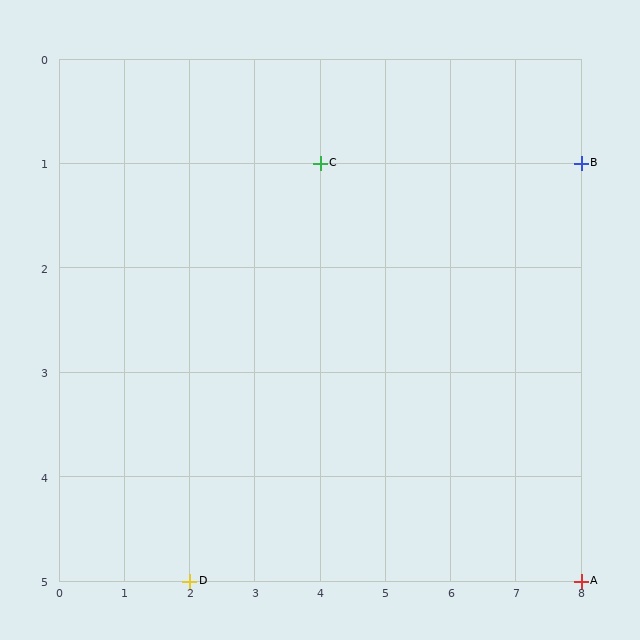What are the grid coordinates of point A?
Point A is at grid coordinates (8, 5).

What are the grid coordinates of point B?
Point B is at grid coordinates (8, 1).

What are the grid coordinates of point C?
Point C is at grid coordinates (4, 1).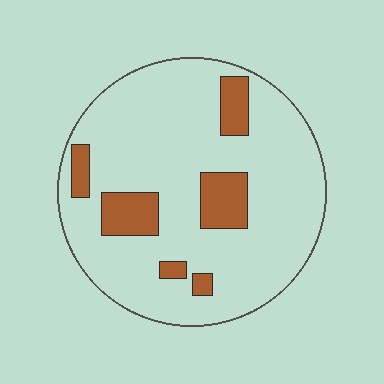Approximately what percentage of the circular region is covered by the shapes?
Approximately 15%.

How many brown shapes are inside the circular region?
6.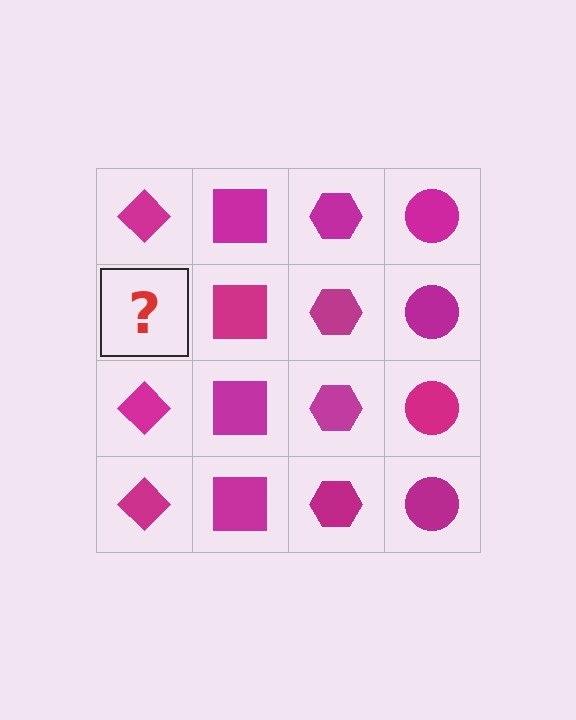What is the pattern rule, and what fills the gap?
The rule is that each column has a consistent shape. The gap should be filled with a magenta diamond.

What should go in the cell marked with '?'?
The missing cell should contain a magenta diamond.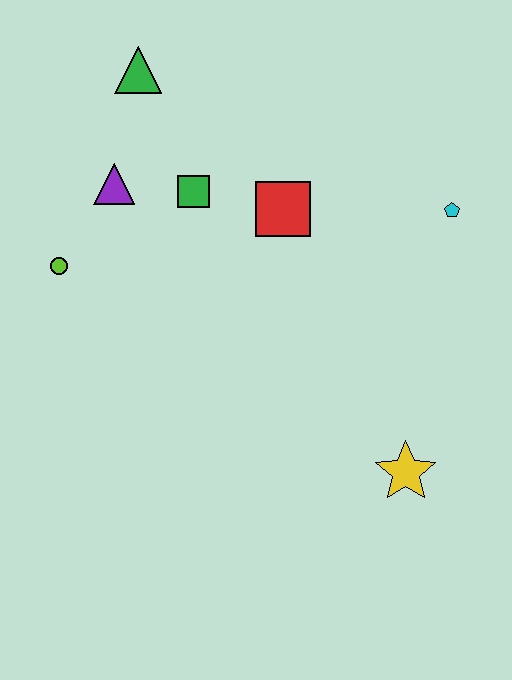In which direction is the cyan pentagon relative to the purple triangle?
The cyan pentagon is to the right of the purple triangle.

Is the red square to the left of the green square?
No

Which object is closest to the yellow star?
The cyan pentagon is closest to the yellow star.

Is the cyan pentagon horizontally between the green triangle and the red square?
No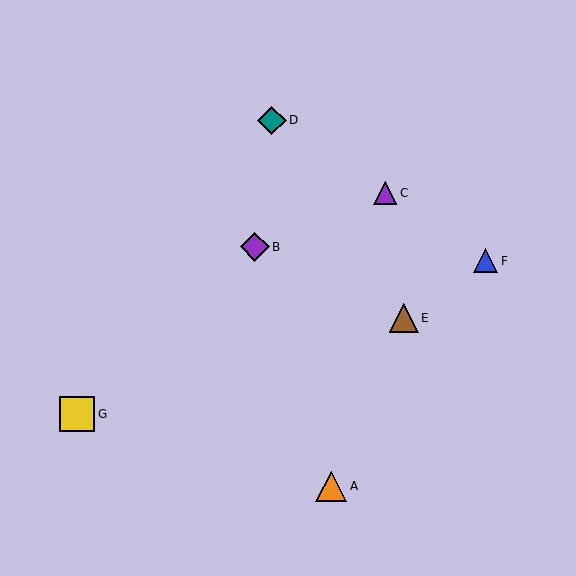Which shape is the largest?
The yellow square (labeled G) is the largest.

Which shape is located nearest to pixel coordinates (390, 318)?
The brown triangle (labeled E) at (404, 318) is nearest to that location.